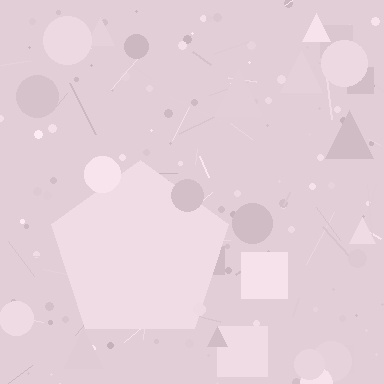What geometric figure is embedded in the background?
A pentagon is embedded in the background.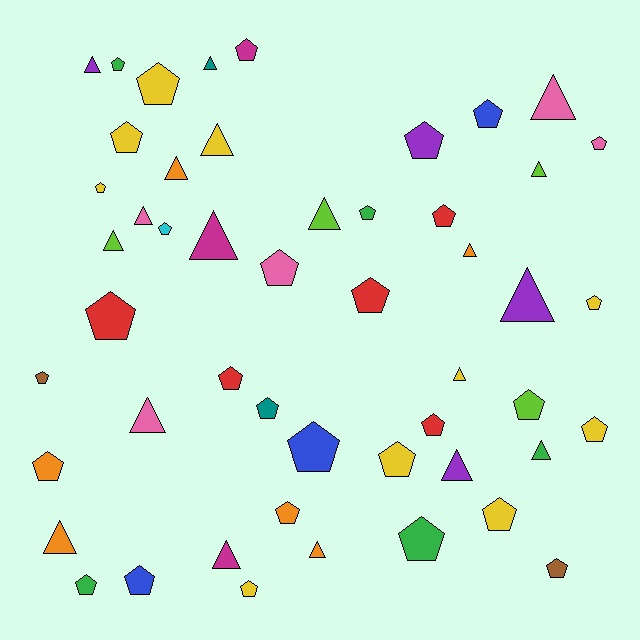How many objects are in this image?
There are 50 objects.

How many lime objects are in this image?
There are 4 lime objects.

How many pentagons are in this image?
There are 31 pentagons.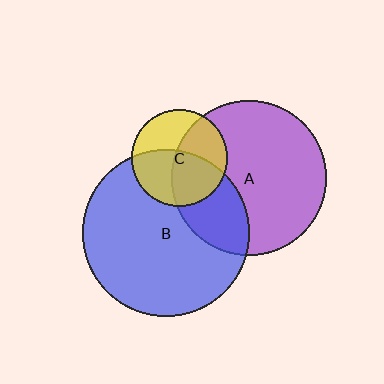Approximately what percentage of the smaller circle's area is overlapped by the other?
Approximately 50%.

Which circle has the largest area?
Circle B (blue).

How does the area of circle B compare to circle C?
Approximately 3.0 times.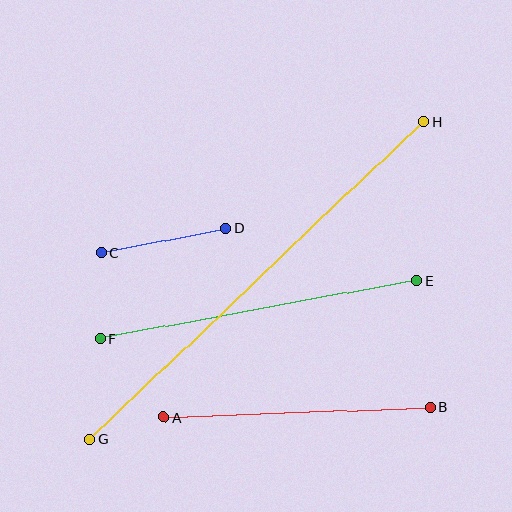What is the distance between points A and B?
The distance is approximately 267 pixels.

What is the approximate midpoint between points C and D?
The midpoint is at approximately (164, 241) pixels.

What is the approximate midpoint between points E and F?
The midpoint is at approximately (258, 310) pixels.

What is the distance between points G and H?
The distance is approximately 461 pixels.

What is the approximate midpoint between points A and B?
The midpoint is at approximately (297, 412) pixels.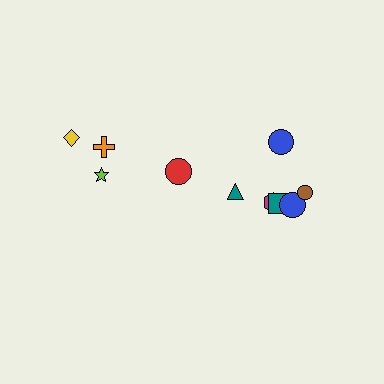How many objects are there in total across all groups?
There are 10 objects.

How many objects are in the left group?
There are 4 objects.